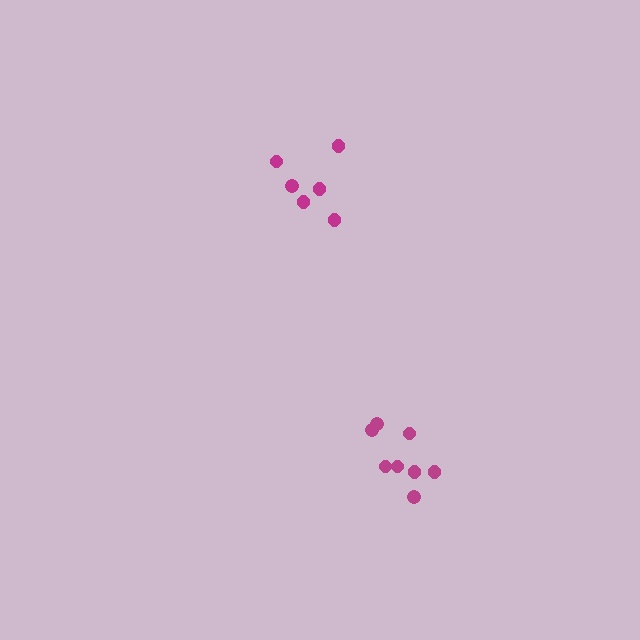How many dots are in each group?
Group 1: 6 dots, Group 2: 8 dots (14 total).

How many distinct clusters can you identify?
There are 2 distinct clusters.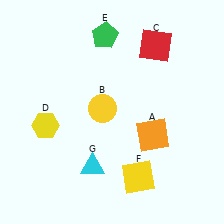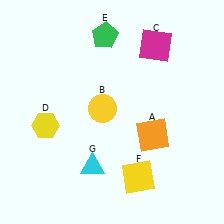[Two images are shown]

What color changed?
The square (C) changed from red in Image 1 to magenta in Image 2.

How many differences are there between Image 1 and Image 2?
There is 1 difference between the two images.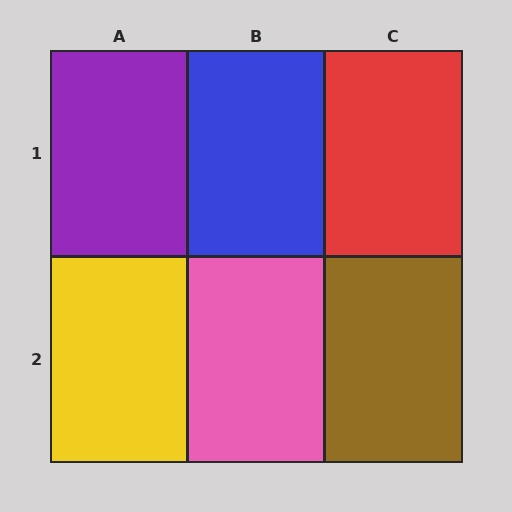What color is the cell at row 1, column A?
Purple.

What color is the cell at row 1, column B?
Blue.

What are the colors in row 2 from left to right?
Yellow, pink, brown.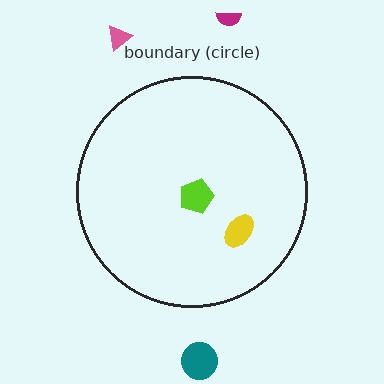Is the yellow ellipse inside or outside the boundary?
Inside.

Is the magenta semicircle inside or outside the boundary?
Outside.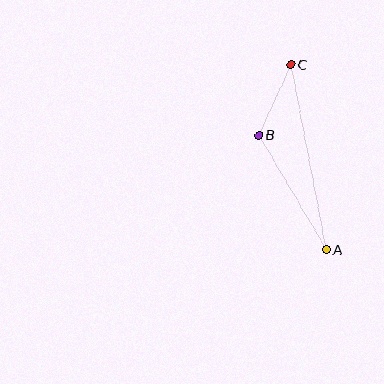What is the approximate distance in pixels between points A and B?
The distance between A and B is approximately 133 pixels.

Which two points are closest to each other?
Points B and C are closest to each other.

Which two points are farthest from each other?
Points A and C are farthest from each other.